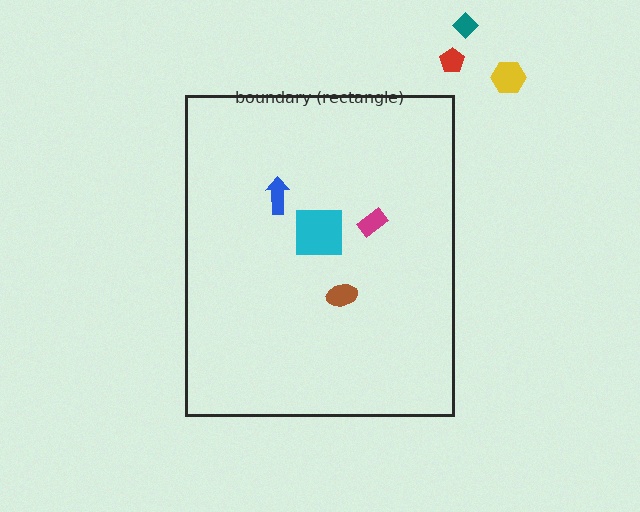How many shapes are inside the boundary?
4 inside, 3 outside.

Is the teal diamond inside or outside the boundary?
Outside.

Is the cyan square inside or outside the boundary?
Inside.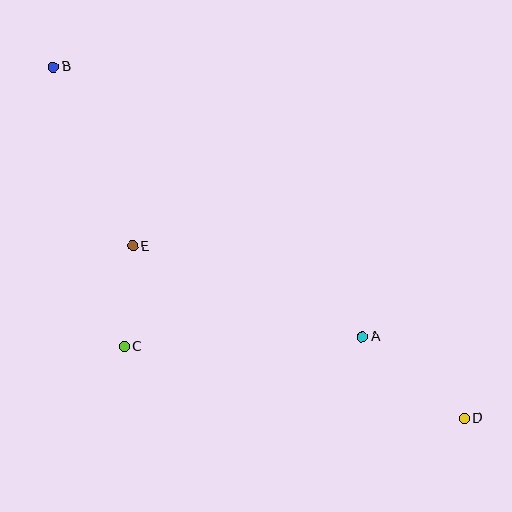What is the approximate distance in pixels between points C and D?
The distance between C and D is approximately 348 pixels.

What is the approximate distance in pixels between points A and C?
The distance between A and C is approximately 238 pixels.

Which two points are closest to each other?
Points C and E are closest to each other.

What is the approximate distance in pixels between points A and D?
The distance between A and D is approximately 131 pixels.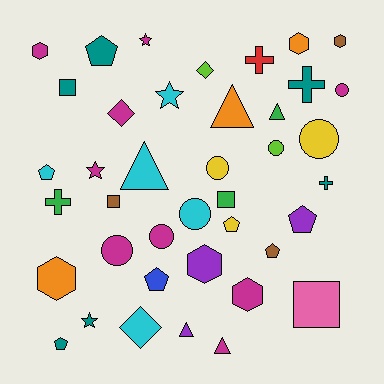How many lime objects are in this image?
There are 2 lime objects.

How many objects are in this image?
There are 40 objects.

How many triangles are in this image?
There are 5 triangles.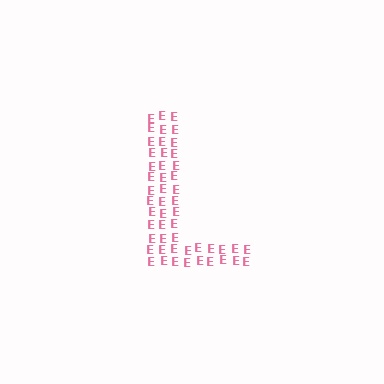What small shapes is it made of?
It is made of small letter E's.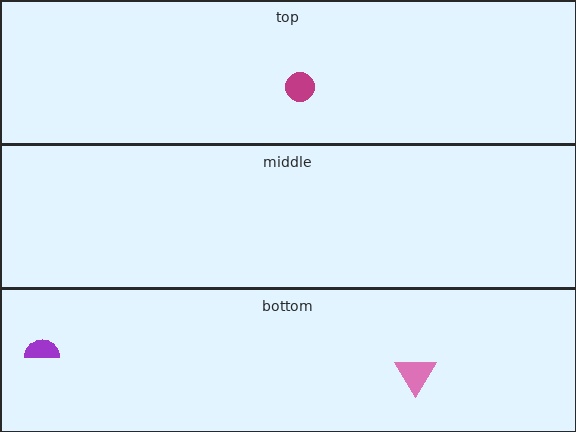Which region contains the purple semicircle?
The bottom region.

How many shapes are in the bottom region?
2.